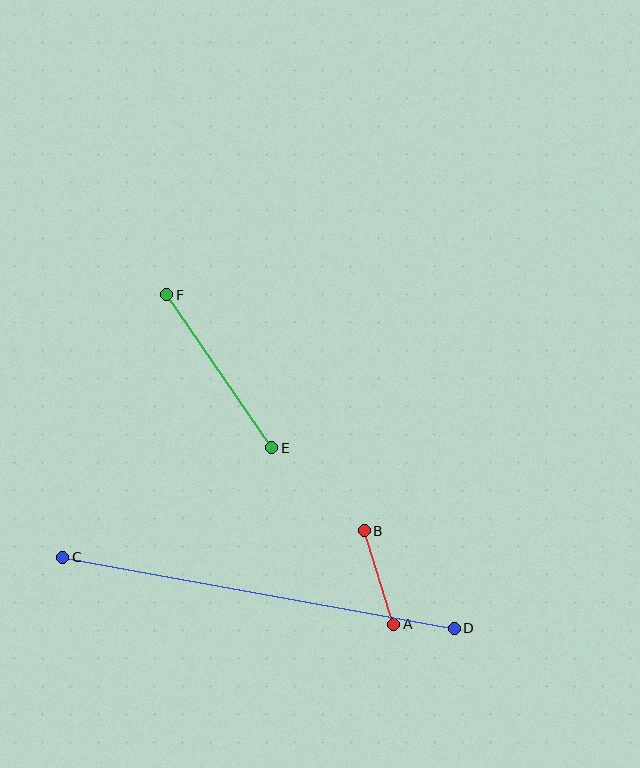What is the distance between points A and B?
The distance is approximately 98 pixels.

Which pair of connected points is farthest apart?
Points C and D are farthest apart.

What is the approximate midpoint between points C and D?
The midpoint is at approximately (258, 593) pixels.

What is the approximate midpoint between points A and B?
The midpoint is at approximately (379, 578) pixels.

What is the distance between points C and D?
The distance is approximately 398 pixels.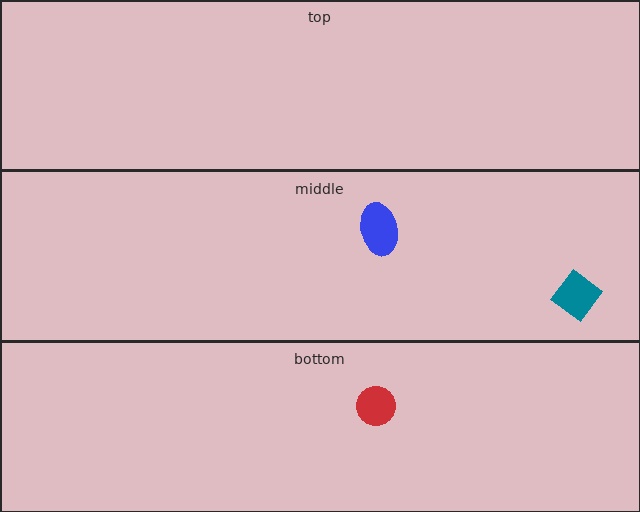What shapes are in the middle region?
The blue ellipse, the teal diamond.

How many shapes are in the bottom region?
1.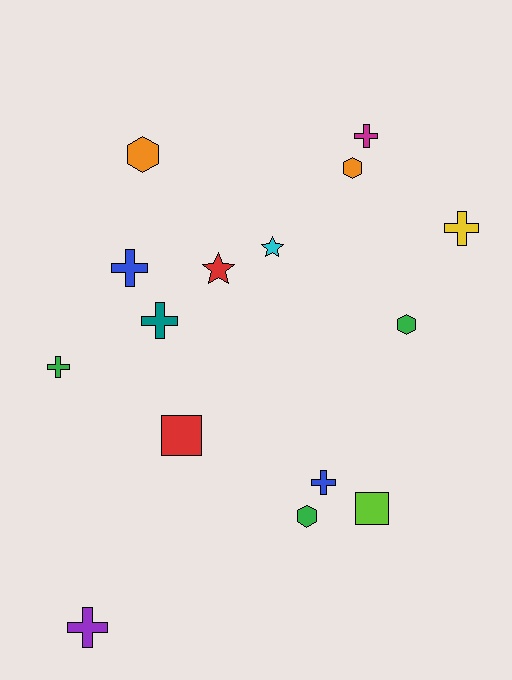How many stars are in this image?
There are 2 stars.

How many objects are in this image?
There are 15 objects.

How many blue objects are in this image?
There are 2 blue objects.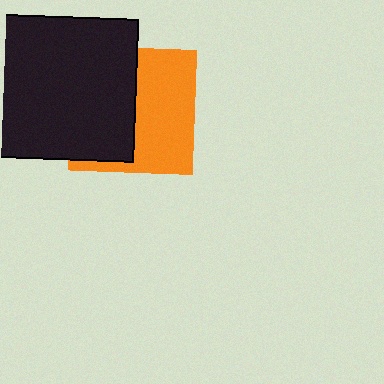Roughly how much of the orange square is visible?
About half of it is visible (roughly 51%).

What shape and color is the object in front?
The object in front is a black square.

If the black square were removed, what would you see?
You would see the complete orange square.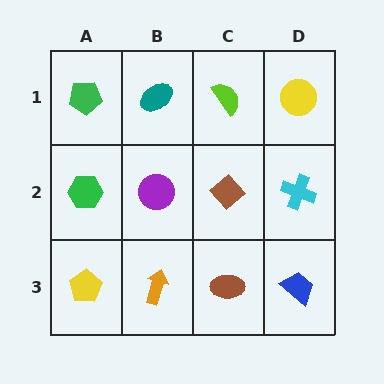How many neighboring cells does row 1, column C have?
3.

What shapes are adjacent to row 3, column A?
A green hexagon (row 2, column A), an orange arrow (row 3, column B).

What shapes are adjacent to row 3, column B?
A purple circle (row 2, column B), a yellow pentagon (row 3, column A), a brown ellipse (row 3, column C).